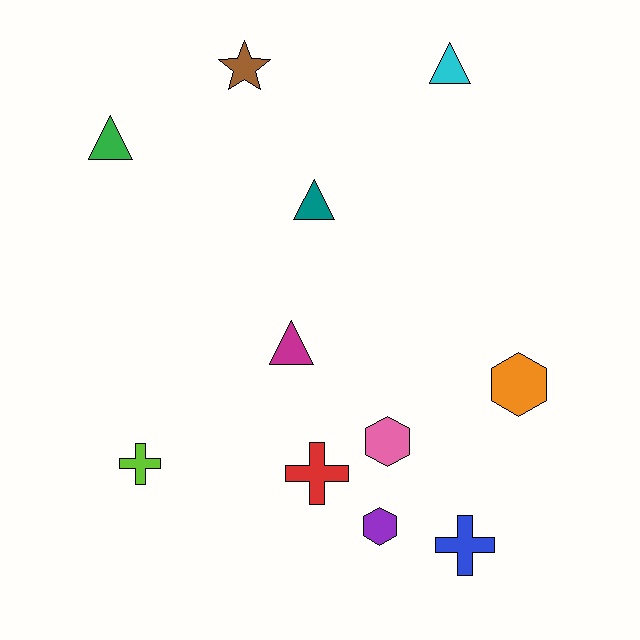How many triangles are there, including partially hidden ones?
There are 4 triangles.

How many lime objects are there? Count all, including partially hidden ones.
There is 1 lime object.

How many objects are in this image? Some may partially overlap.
There are 11 objects.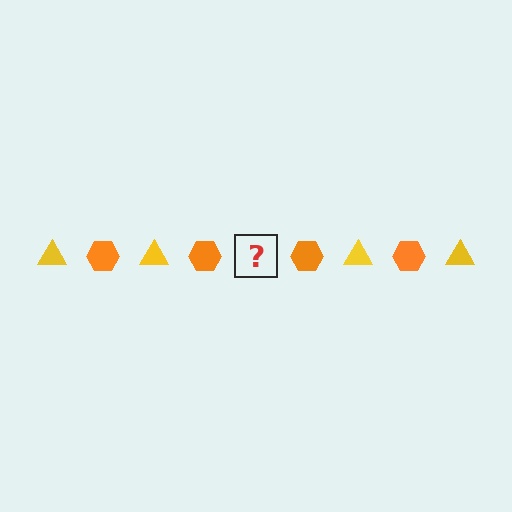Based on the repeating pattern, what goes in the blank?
The blank should be a yellow triangle.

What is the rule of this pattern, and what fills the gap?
The rule is that the pattern alternates between yellow triangle and orange hexagon. The gap should be filled with a yellow triangle.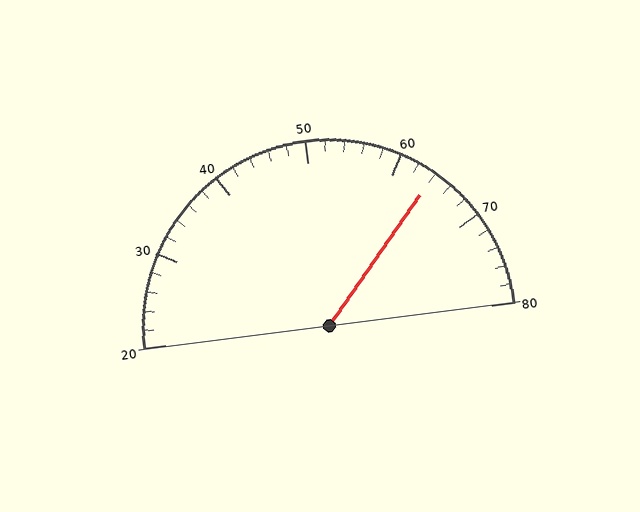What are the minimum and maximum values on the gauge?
The gauge ranges from 20 to 80.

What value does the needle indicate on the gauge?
The needle indicates approximately 64.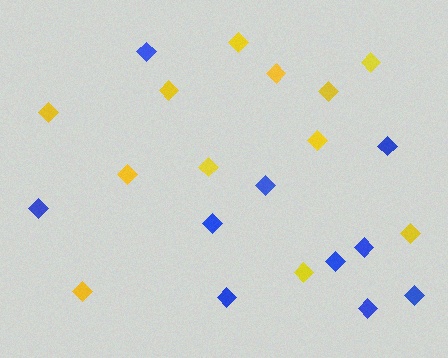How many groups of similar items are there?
There are 2 groups: one group of yellow diamonds (12) and one group of blue diamonds (10).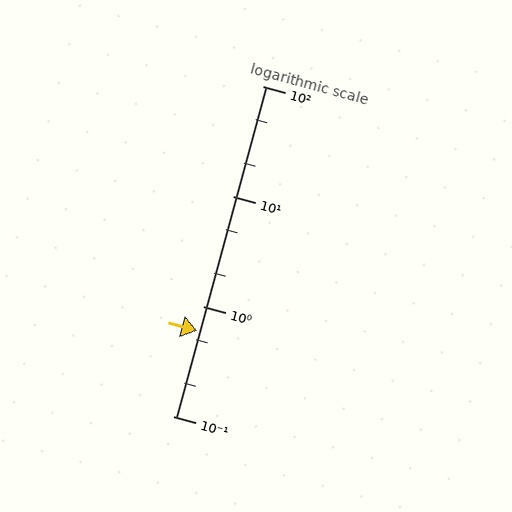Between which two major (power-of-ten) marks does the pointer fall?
The pointer is between 0.1 and 1.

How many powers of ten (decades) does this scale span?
The scale spans 3 decades, from 0.1 to 100.